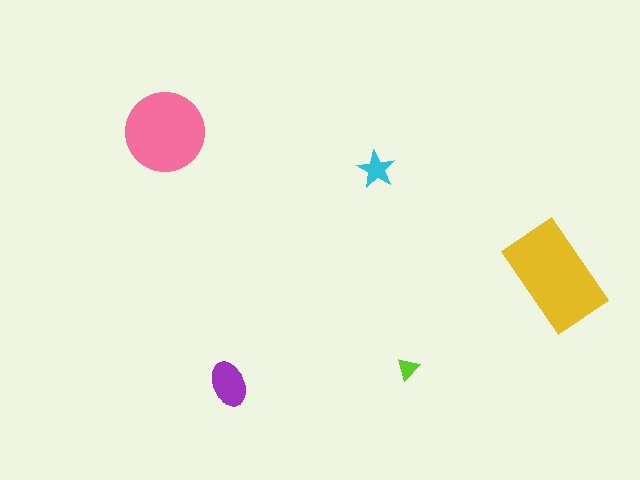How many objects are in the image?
There are 5 objects in the image.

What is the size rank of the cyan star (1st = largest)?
4th.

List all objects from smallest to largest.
The lime triangle, the cyan star, the purple ellipse, the pink circle, the yellow rectangle.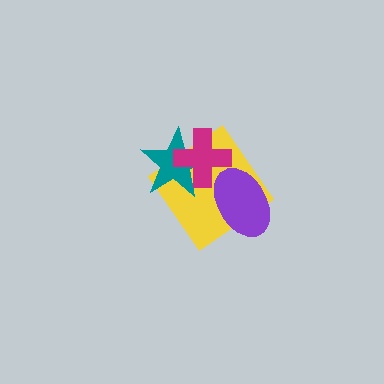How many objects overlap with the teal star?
2 objects overlap with the teal star.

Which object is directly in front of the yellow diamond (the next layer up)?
The teal star is directly in front of the yellow diamond.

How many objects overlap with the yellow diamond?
3 objects overlap with the yellow diamond.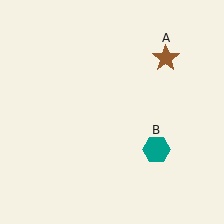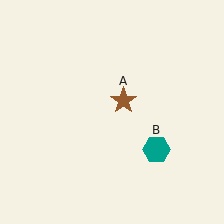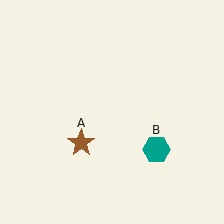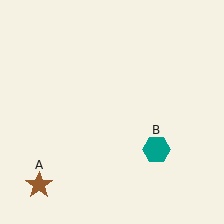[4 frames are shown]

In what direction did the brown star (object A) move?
The brown star (object A) moved down and to the left.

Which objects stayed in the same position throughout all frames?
Teal hexagon (object B) remained stationary.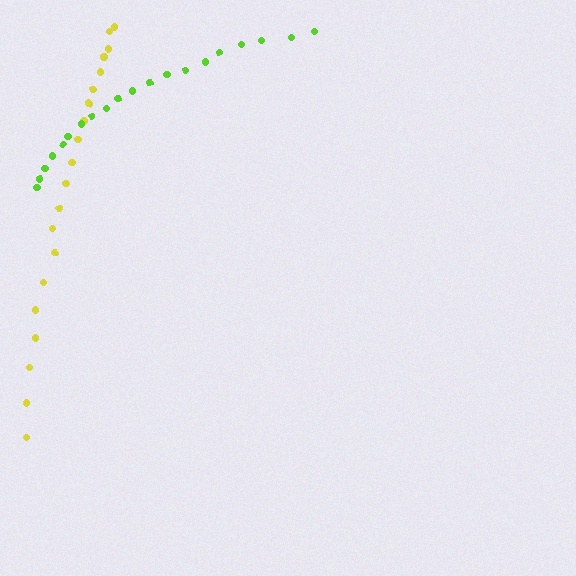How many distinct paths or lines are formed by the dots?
There are 2 distinct paths.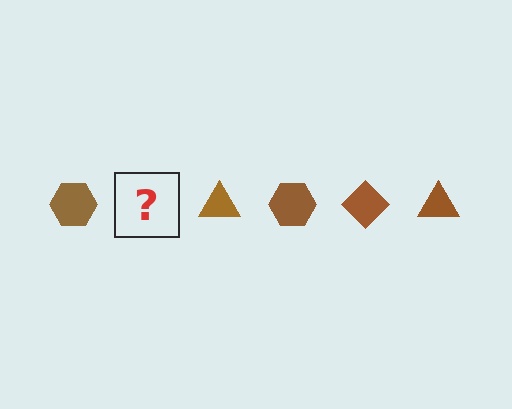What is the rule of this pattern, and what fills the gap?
The rule is that the pattern cycles through hexagon, diamond, triangle shapes in brown. The gap should be filled with a brown diamond.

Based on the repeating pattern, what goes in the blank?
The blank should be a brown diamond.